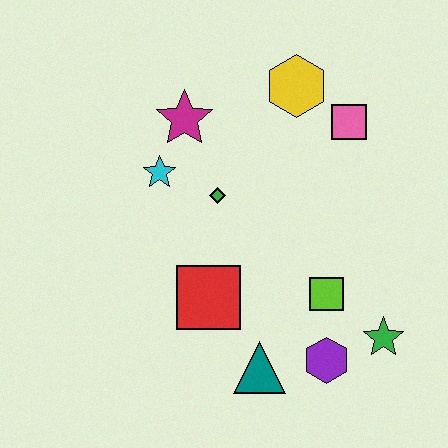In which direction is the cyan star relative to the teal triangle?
The cyan star is above the teal triangle.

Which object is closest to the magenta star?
The cyan star is closest to the magenta star.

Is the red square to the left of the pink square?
Yes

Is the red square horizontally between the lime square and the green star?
No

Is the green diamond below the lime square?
No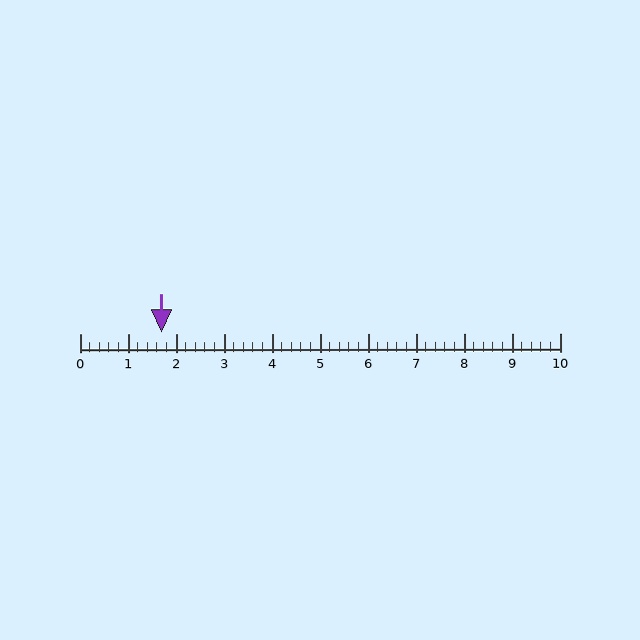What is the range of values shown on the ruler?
The ruler shows values from 0 to 10.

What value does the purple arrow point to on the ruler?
The purple arrow points to approximately 1.7.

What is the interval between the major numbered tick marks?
The major tick marks are spaced 1 units apart.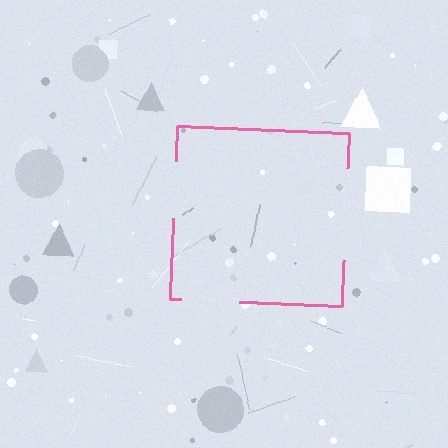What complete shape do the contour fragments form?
The contour fragments form a square.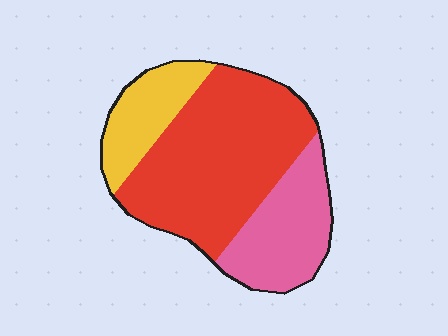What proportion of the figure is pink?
Pink covers around 25% of the figure.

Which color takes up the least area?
Yellow, at roughly 20%.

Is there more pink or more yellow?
Pink.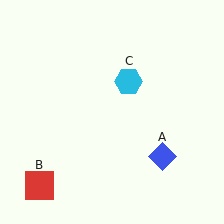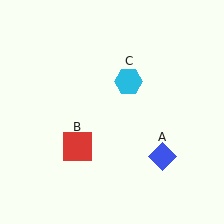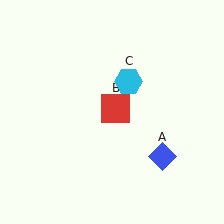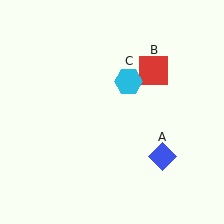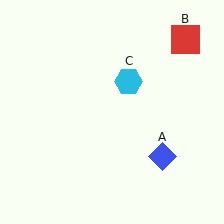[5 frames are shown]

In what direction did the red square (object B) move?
The red square (object B) moved up and to the right.